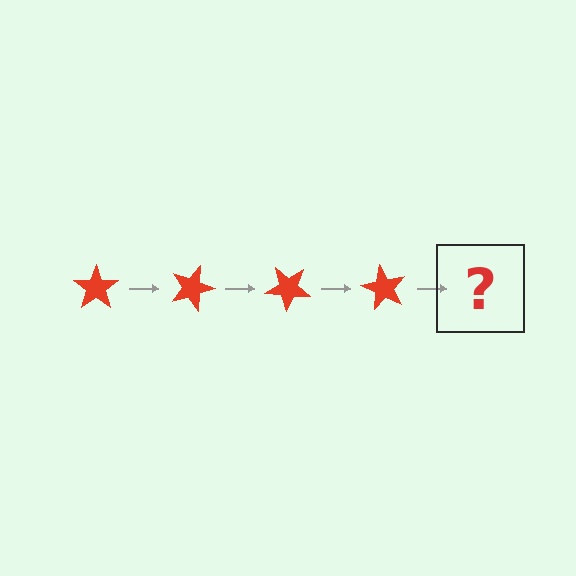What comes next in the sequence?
The next element should be a red star rotated 80 degrees.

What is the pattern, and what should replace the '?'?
The pattern is that the star rotates 20 degrees each step. The '?' should be a red star rotated 80 degrees.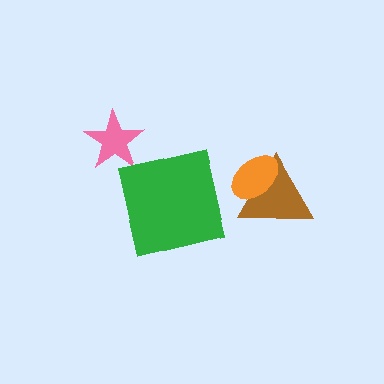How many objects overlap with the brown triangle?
1 object overlaps with the brown triangle.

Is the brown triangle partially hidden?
Yes, it is partially covered by another shape.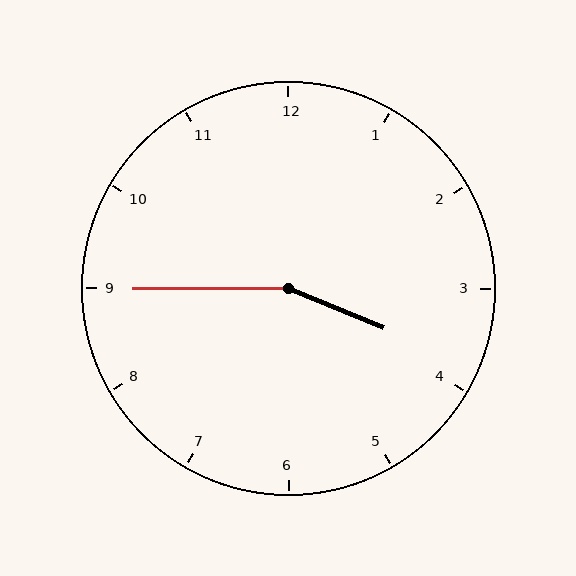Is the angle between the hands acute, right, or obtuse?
It is obtuse.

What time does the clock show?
3:45.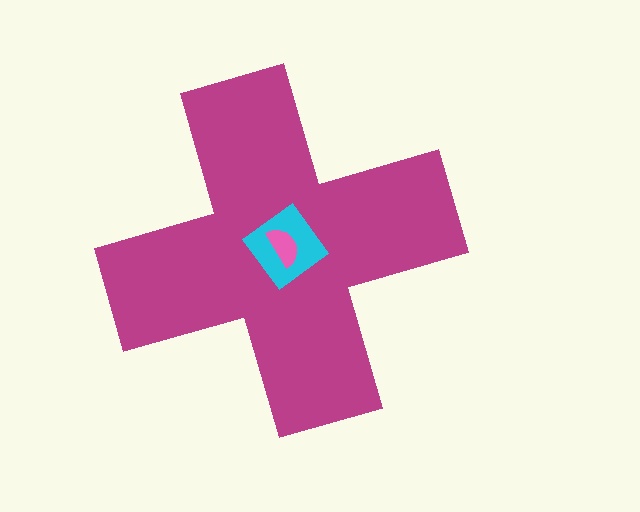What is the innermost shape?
The pink semicircle.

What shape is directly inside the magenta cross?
The cyan diamond.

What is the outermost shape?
The magenta cross.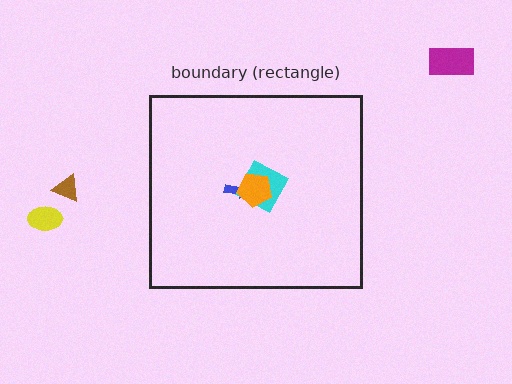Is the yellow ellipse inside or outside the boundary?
Outside.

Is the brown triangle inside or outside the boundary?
Outside.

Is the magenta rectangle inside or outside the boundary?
Outside.